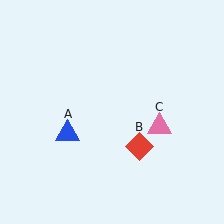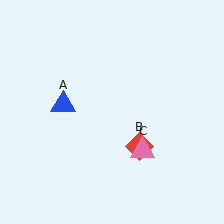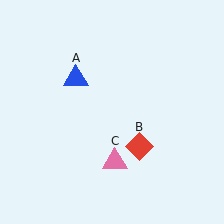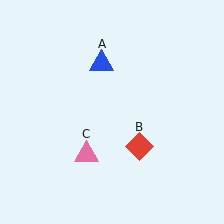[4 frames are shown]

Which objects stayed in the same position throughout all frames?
Red diamond (object B) remained stationary.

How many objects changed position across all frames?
2 objects changed position: blue triangle (object A), pink triangle (object C).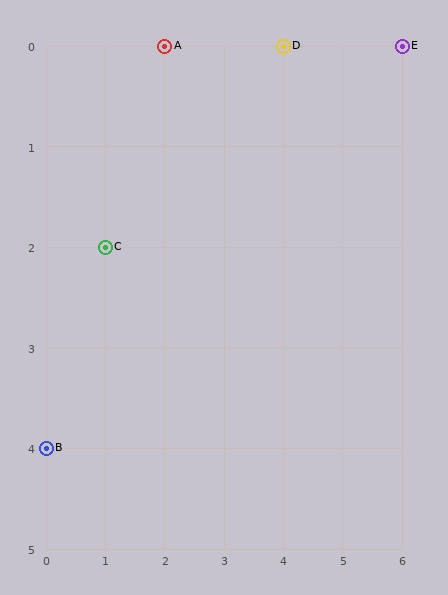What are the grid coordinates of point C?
Point C is at grid coordinates (1, 2).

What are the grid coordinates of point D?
Point D is at grid coordinates (4, 0).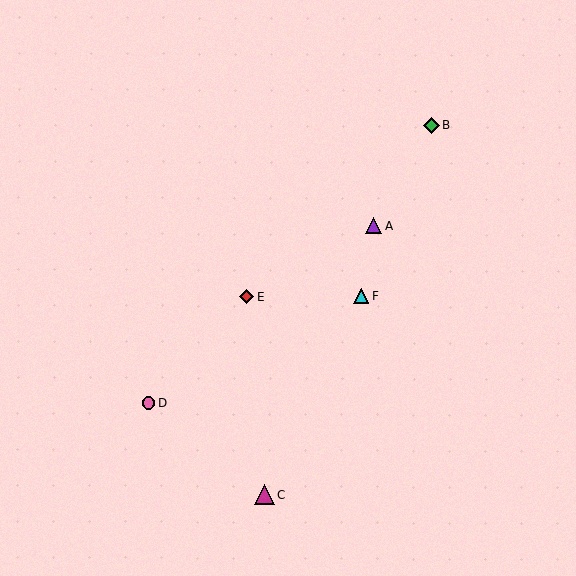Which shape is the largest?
The magenta triangle (labeled C) is the largest.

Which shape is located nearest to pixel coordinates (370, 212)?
The purple triangle (labeled A) at (374, 226) is nearest to that location.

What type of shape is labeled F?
Shape F is a cyan triangle.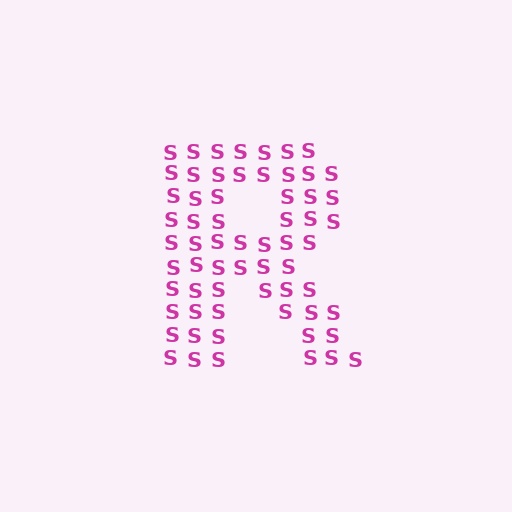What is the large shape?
The large shape is the letter R.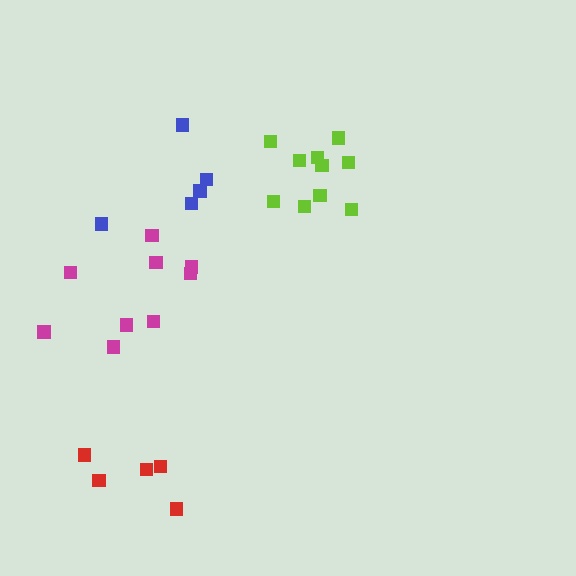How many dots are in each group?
Group 1: 5 dots, Group 2: 9 dots, Group 3: 5 dots, Group 4: 10 dots (29 total).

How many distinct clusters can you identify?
There are 4 distinct clusters.